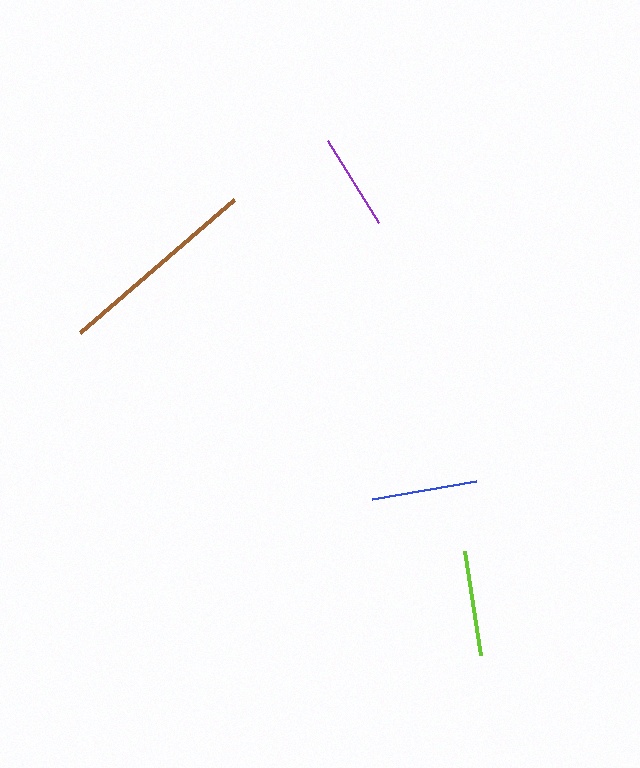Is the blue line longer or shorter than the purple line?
The blue line is longer than the purple line.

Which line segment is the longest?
The brown line is the longest at approximately 203 pixels.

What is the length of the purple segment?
The purple segment is approximately 96 pixels long.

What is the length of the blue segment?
The blue segment is approximately 105 pixels long.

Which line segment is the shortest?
The purple line is the shortest at approximately 96 pixels.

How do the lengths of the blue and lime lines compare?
The blue and lime lines are approximately the same length.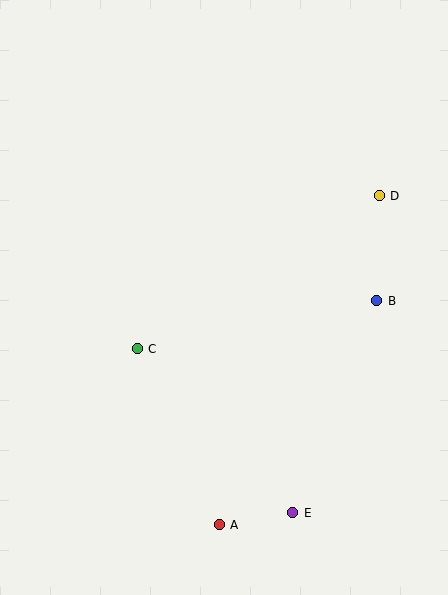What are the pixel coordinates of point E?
Point E is at (293, 513).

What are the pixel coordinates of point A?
Point A is at (219, 525).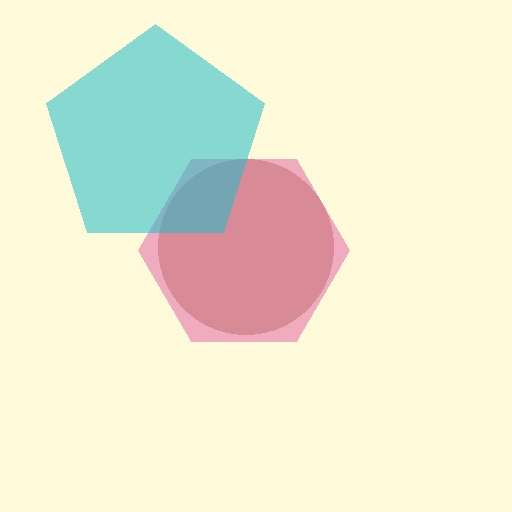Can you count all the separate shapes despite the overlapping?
Yes, there are 3 separate shapes.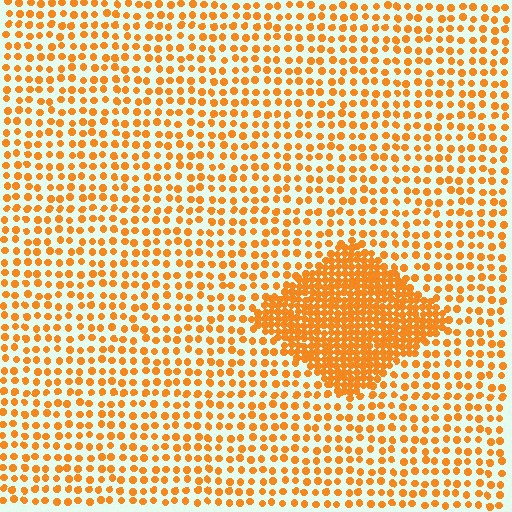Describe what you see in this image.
The image contains small orange elements arranged at two different densities. A diamond-shaped region is visible where the elements are more densely packed than the surrounding area.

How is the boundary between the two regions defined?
The boundary is defined by a change in element density (approximately 2.7x ratio). All elements are the same color, size, and shape.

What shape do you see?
I see a diamond.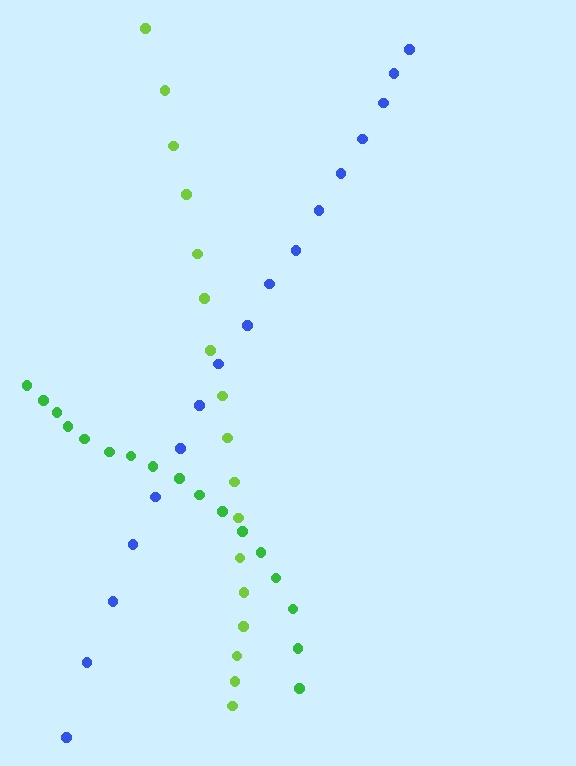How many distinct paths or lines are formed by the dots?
There are 3 distinct paths.